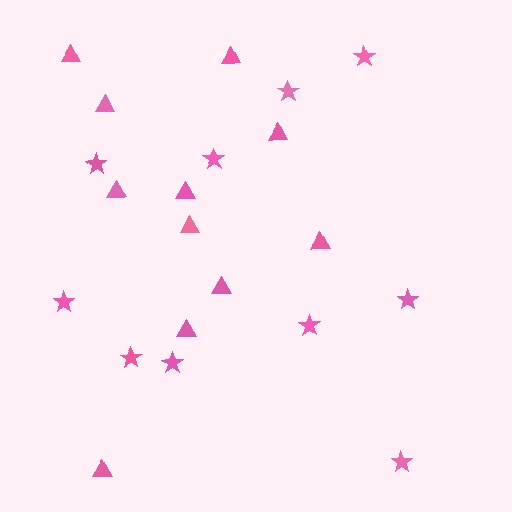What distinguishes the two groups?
There are 2 groups: one group of stars (10) and one group of triangles (11).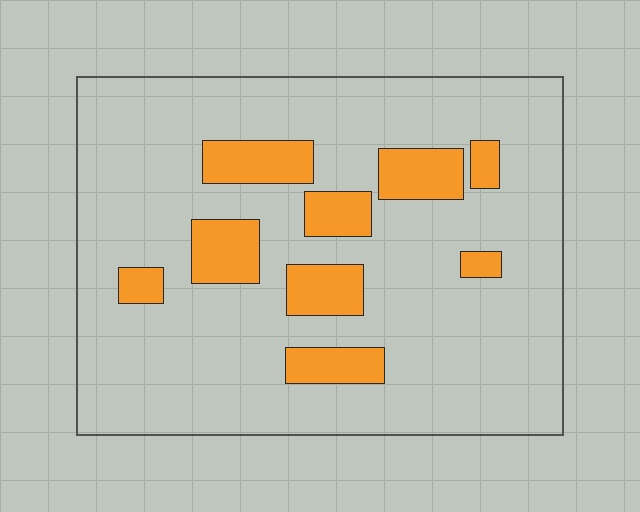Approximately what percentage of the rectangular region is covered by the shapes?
Approximately 15%.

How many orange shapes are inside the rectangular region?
9.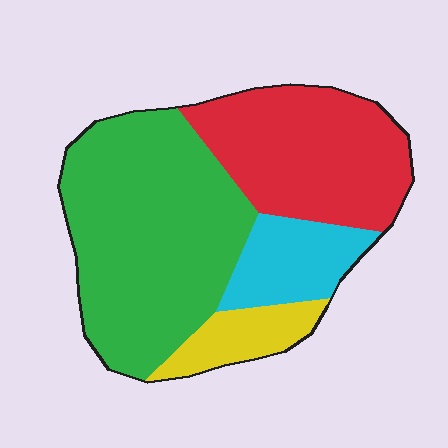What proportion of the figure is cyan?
Cyan covers around 15% of the figure.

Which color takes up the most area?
Green, at roughly 45%.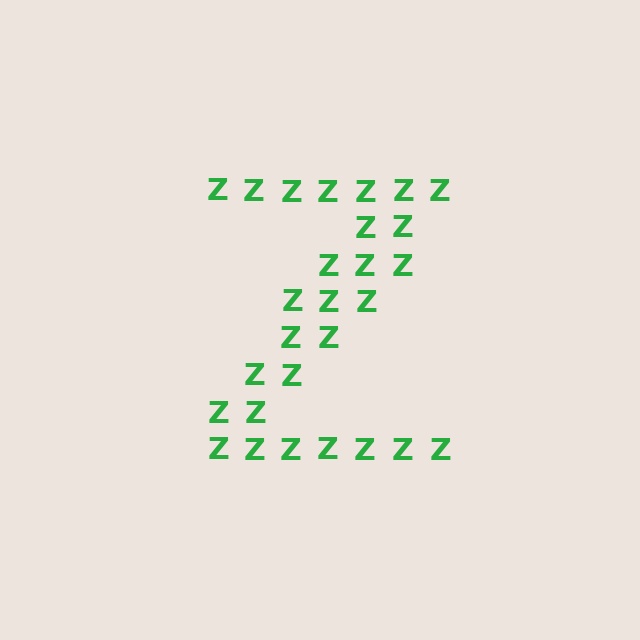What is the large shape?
The large shape is the letter Z.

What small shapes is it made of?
It is made of small letter Z's.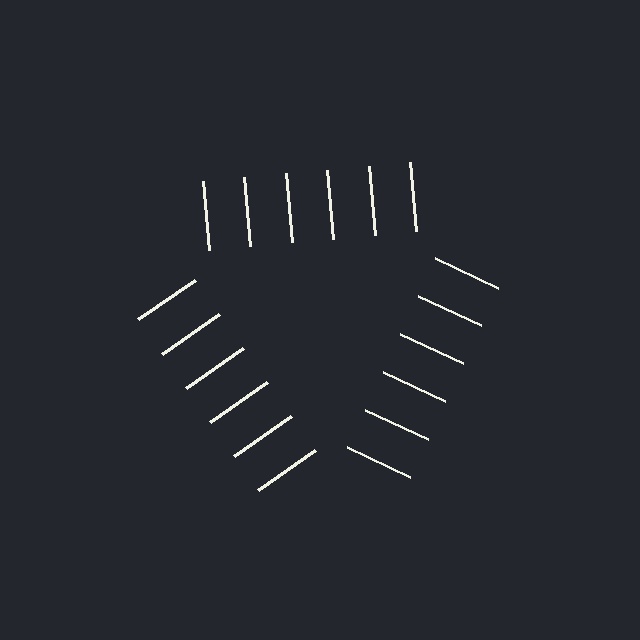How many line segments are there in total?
18 — 6 along each of the 3 edges.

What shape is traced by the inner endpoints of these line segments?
An illusory triangle — the line segments terminate on its edges but no continuous stroke is drawn.